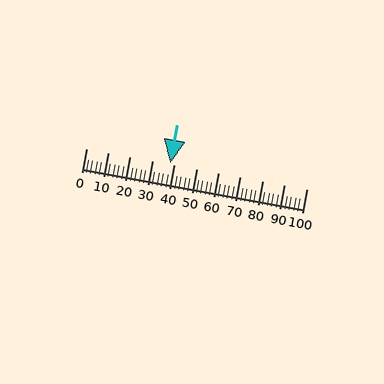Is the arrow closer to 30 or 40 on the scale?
The arrow is closer to 40.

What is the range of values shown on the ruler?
The ruler shows values from 0 to 100.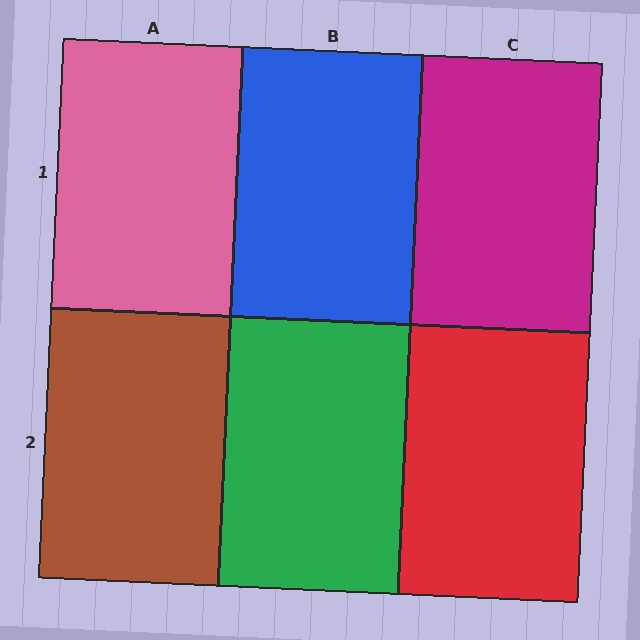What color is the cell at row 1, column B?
Blue.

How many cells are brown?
1 cell is brown.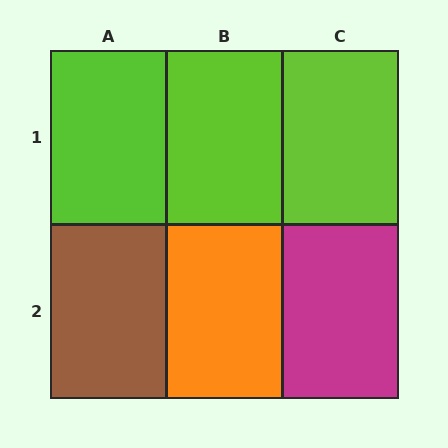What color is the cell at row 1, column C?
Lime.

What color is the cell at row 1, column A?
Lime.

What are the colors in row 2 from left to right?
Brown, orange, magenta.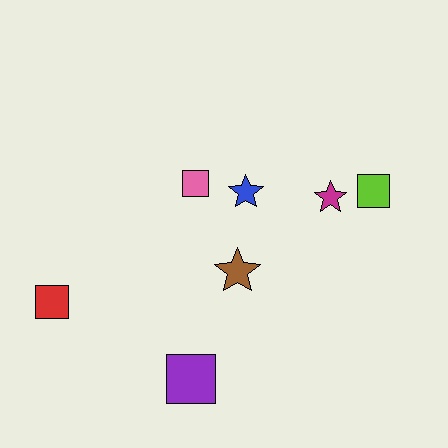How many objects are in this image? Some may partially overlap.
There are 7 objects.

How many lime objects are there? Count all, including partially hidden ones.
There is 1 lime object.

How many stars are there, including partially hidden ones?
There are 3 stars.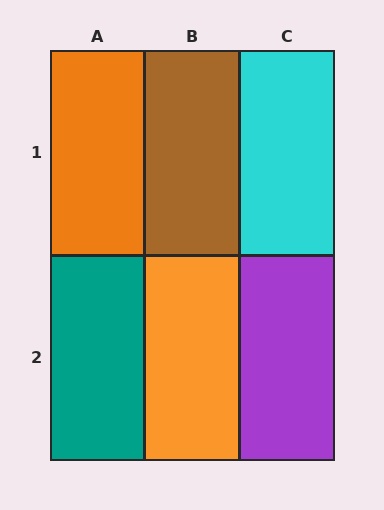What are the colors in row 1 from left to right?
Orange, brown, cyan.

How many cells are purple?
1 cell is purple.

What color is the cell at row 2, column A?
Teal.